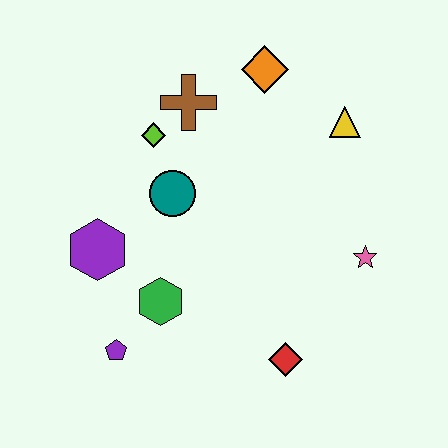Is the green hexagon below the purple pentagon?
No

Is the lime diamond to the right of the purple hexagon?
Yes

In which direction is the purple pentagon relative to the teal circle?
The purple pentagon is below the teal circle.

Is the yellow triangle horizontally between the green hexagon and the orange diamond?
No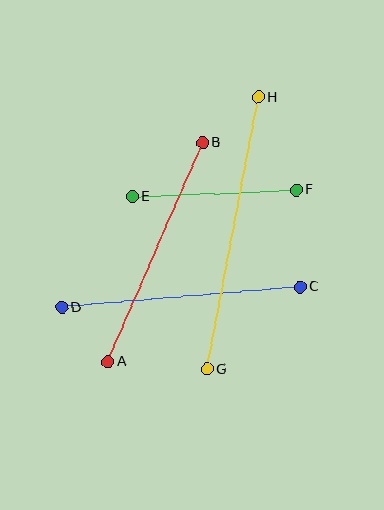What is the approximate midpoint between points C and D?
The midpoint is at approximately (181, 297) pixels.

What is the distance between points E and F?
The distance is approximately 164 pixels.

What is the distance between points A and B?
The distance is approximately 239 pixels.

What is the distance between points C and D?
The distance is approximately 239 pixels.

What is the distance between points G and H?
The distance is approximately 277 pixels.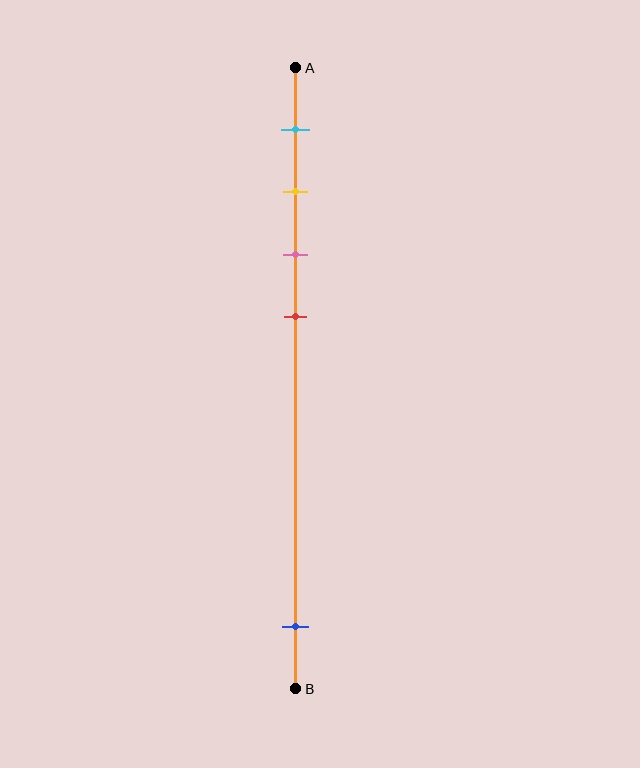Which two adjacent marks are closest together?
The yellow and pink marks are the closest adjacent pair.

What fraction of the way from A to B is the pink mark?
The pink mark is approximately 30% (0.3) of the way from A to B.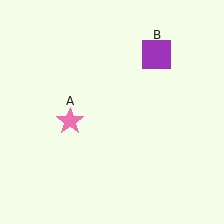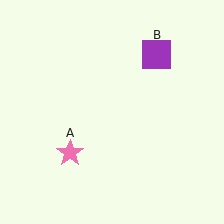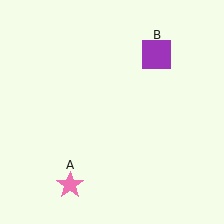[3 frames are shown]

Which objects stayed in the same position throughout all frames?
Purple square (object B) remained stationary.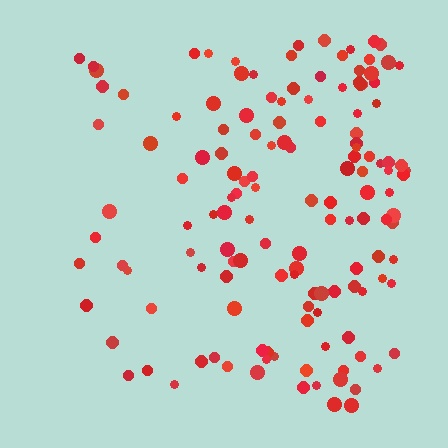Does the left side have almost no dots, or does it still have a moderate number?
Still a moderate number, just noticeably fewer than the right.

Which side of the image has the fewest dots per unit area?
The left.